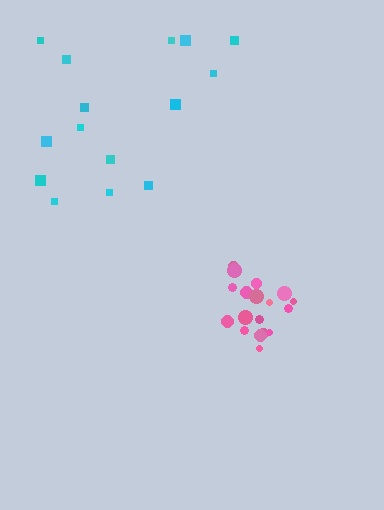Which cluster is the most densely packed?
Pink.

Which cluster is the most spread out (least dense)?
Cyan.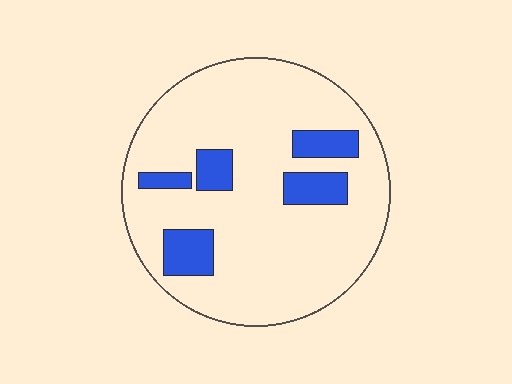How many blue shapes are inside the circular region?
5.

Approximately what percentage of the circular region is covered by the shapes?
Approximately 15%.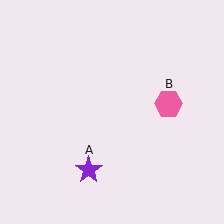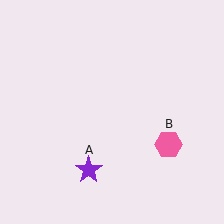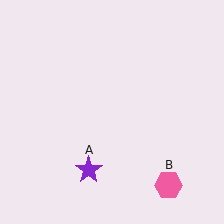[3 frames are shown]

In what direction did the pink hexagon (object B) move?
The pink hexagon (object B) moved down.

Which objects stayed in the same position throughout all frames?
Purple star (object A) remained stationary.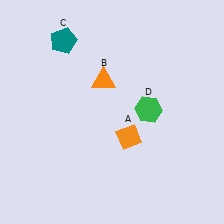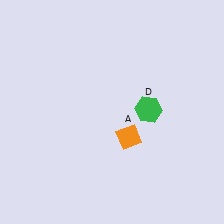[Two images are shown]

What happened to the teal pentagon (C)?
The teal pentagon (C) was removed in Image 2. It was in the top-left area of Image 1.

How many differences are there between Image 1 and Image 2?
There are 2 differences between the two images.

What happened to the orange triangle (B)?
The orange triangle (B) was removed in Image 2. It was in the top-left area of Image 1.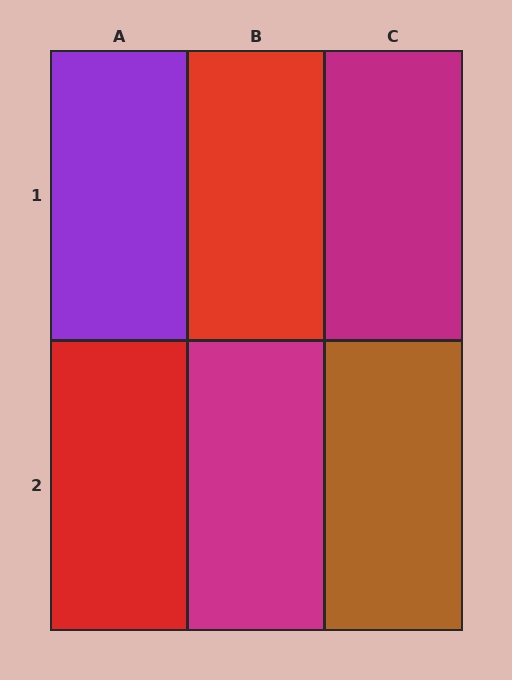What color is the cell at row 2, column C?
Brown.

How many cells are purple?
1 cell is purple.